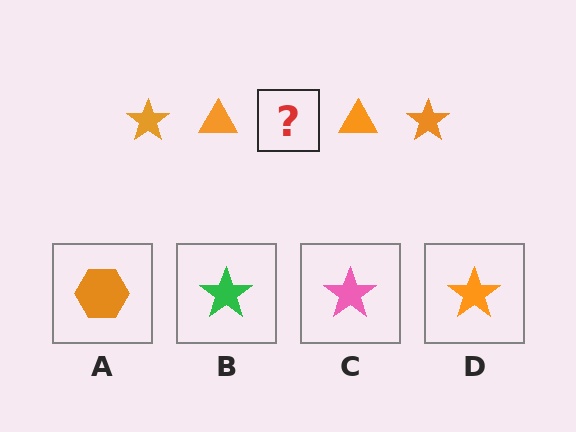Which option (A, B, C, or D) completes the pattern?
D.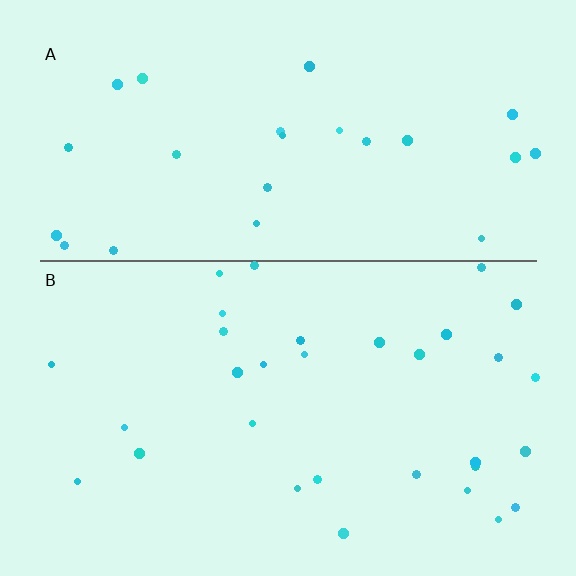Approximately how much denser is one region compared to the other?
Approximately 1.3× — region B over region A.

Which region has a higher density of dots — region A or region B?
B (the bottom).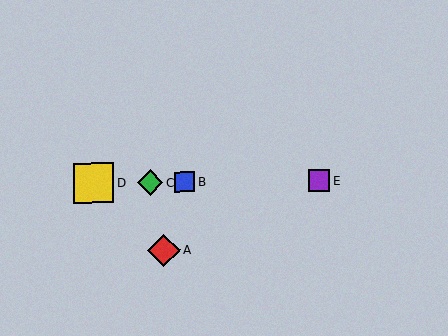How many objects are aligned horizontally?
4 objects (B, C, D, E) are aligned horizontally.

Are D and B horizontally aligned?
Yes, both are at y≈183.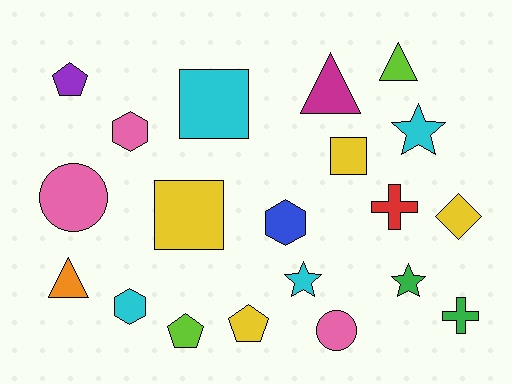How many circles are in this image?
There are 2 circles.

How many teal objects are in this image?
There are no teal objects.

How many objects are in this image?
There are 20 objects.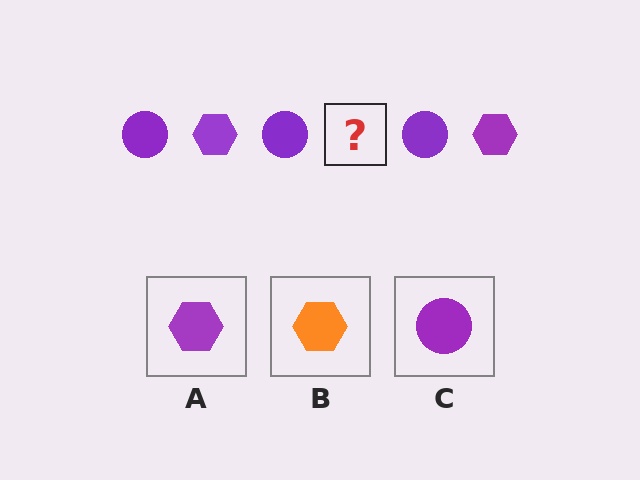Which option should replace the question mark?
Option A.